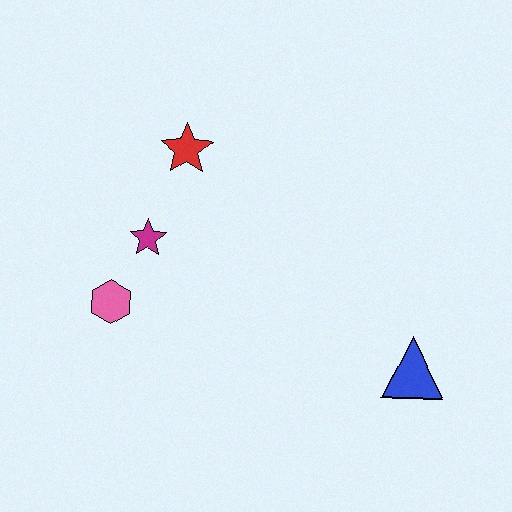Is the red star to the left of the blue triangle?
Yes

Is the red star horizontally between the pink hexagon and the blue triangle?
Yes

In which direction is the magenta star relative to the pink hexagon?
The magenta star is above the pink hexagon.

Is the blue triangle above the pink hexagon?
No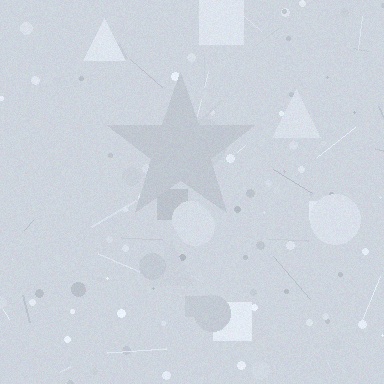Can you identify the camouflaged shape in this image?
The camouflaged shape is a star.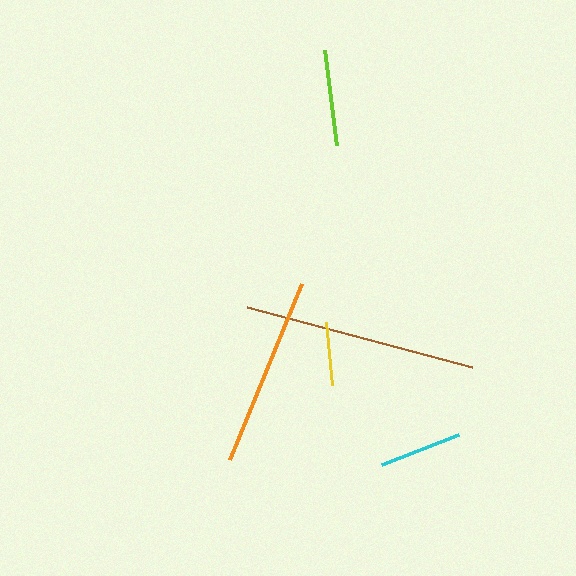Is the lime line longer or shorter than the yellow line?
The lime line is longer than the yellow line.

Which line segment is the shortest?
The yellow line is the shortest at approximately 63 pixels.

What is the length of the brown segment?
The brown segment is approximately 234 pixels long.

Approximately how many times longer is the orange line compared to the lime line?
The orange line is approximately 2.0 times the length of the lime line.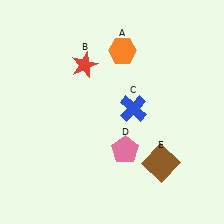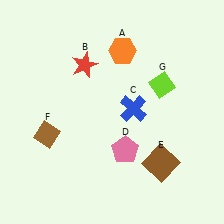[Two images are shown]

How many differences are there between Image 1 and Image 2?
There are 2 differences between the two images.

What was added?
A brown diamond (F), a lime diamond (G) were added in Image 2.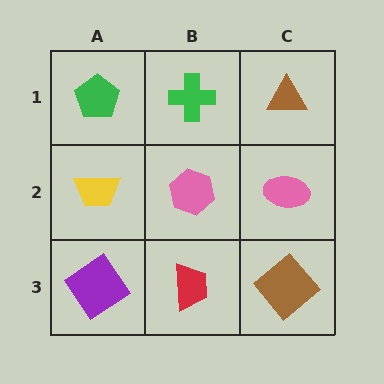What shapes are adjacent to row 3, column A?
A yellow trapezoid (row 2, column A), a red trapezoid (row 3, column B).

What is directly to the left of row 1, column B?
A green pentagon.